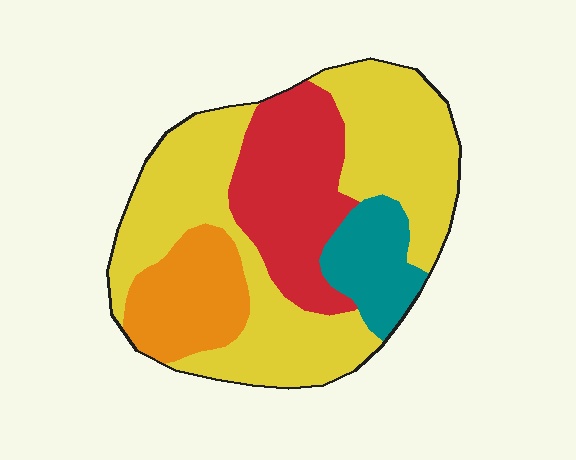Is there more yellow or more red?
Yellow.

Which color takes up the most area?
Yellow, at roughly 50%.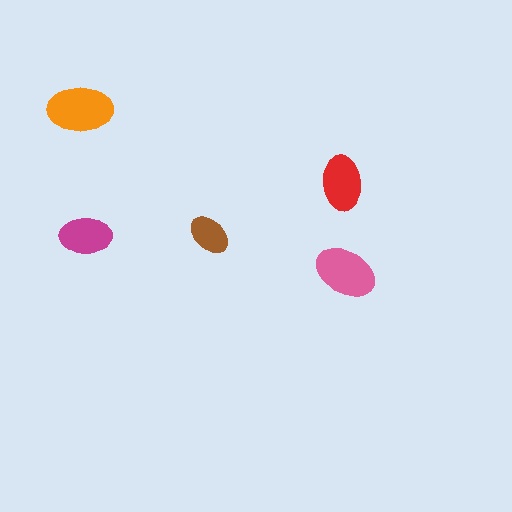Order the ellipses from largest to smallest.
the orange one, the pink one, the red one, the magenta one, the brown one.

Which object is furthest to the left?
The orange ellipse is leftmost.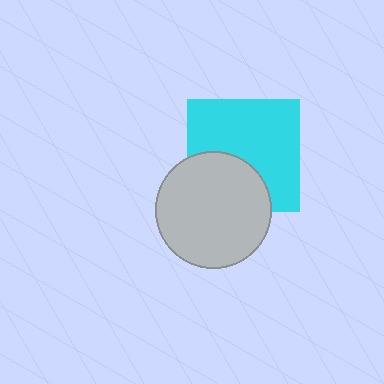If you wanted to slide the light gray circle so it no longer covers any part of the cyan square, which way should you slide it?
Slide it down — that is the most direct way to separate the two shapes.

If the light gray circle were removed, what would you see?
You would see the complete cyan square.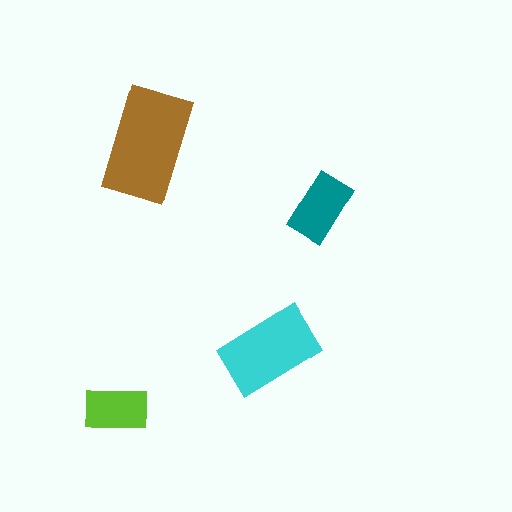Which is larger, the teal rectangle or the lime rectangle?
The teal one.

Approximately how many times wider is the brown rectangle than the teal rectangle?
About 1.5 times wider.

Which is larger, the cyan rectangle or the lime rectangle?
The cyan one.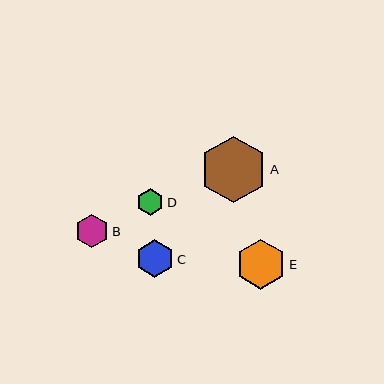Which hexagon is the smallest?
Hexagon D is the smallest with a size of approximately 27 pixels.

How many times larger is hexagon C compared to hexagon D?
Hexagon C is approximately 1.4 times the size of hexagon D.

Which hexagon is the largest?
Hexagon A is the largest with a size of approximately 67 pixels.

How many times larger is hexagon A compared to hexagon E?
Hexagon A is approximately 1.3 times the size of hexagon E.